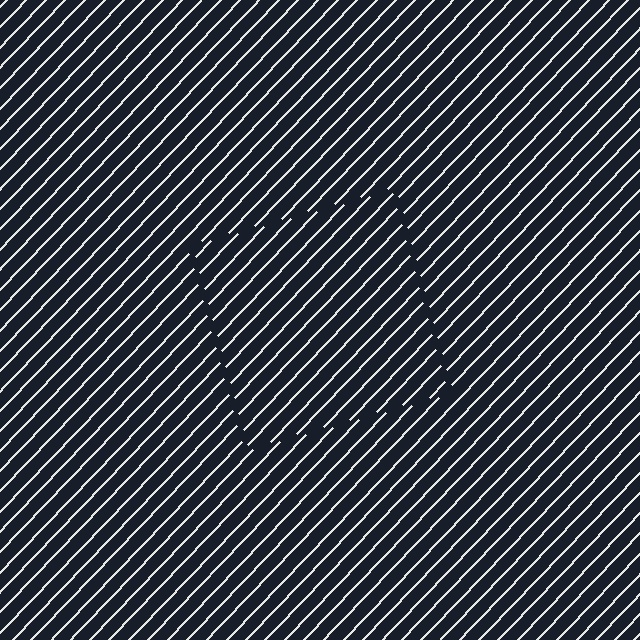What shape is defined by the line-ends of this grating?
An illusory square. The interior of the shape contains the same grating, shifted by half a period — the contour is defined by the phase discontinuity where line-ends from the inner and outer gratings abut.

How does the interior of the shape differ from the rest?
The interior of the shape contains the same grating, shifted by half a period — the contour is defined by the phase discontinuity where line-ends from the inner and outer gratings abut.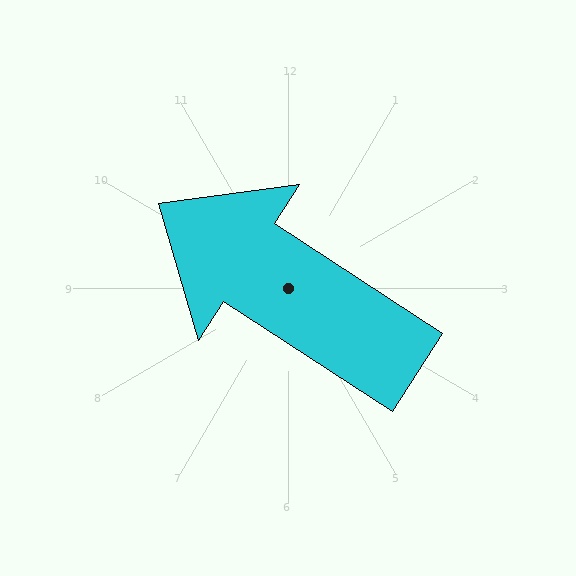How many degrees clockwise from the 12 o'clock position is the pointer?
Approximately 303 degrees.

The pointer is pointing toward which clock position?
Roughly 10 o'clock.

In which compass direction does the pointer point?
Northwest.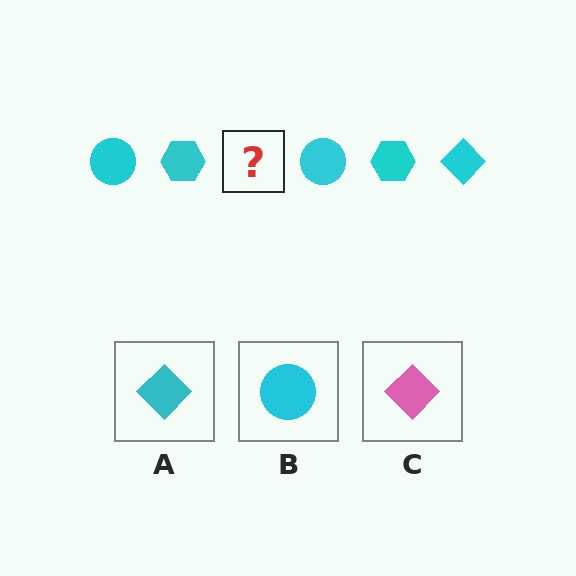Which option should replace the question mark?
Option A.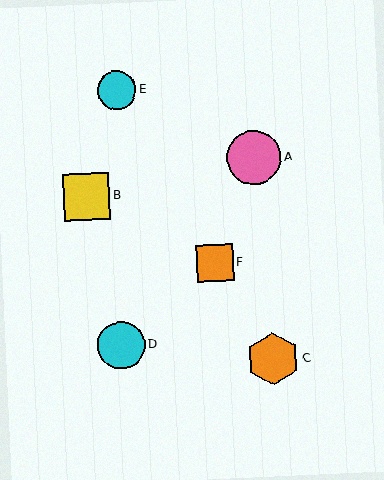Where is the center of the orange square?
The center of the orange square is at (215, 263).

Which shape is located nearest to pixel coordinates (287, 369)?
The orange hexagon (labeled C) at (273, 359) is nearest to that location.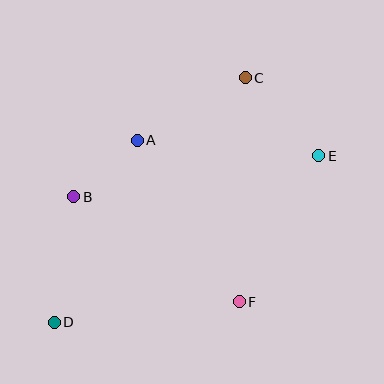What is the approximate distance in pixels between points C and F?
The distance between C and F is approximately 224 pixels.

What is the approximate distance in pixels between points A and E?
The distance between A and E is approximately 182 pixels.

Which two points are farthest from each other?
Points D and E are farthest from each other.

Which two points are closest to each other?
Points A and B are closest to each other.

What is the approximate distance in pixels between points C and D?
The distance between C and D is approximately 311 pixels.